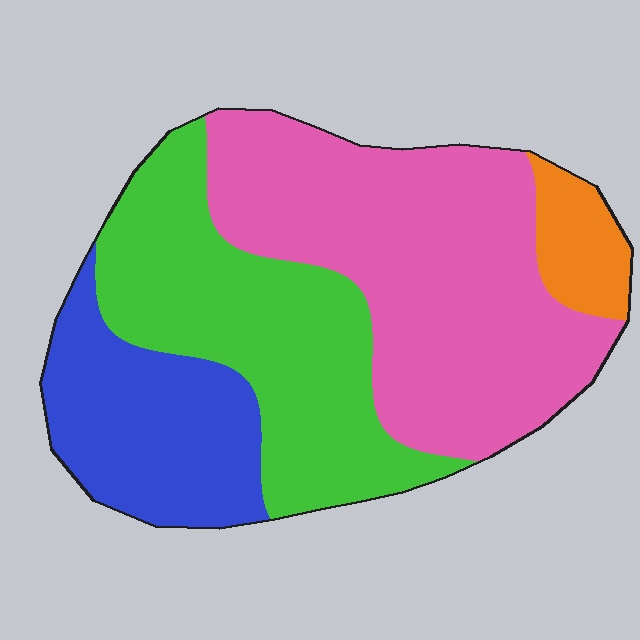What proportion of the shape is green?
Green covers 31% of the shape.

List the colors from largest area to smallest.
From largest to smallest: pink, green, blue, orange.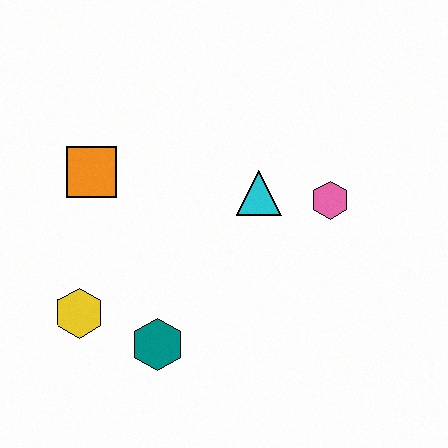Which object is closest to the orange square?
The yellow hexagon is closest to the orange square.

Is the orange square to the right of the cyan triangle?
No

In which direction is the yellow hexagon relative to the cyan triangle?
The yellow hexagon is to the left of the cyan triangle.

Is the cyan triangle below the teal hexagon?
No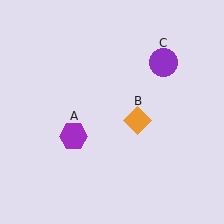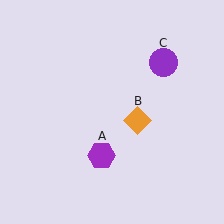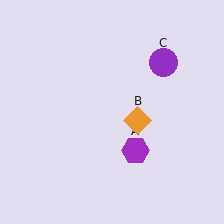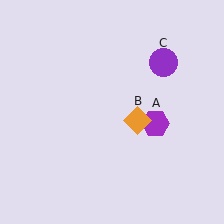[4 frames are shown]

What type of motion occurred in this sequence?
The purple hexagon (object A) rotated counterclockwise around the center of the scene.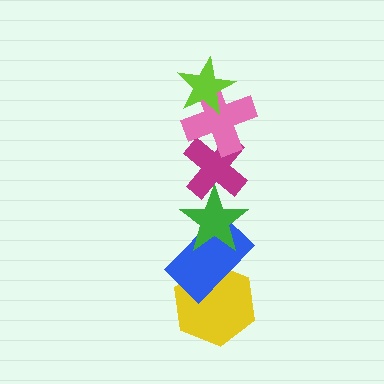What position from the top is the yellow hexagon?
The yellow hexagon is 6th from the top.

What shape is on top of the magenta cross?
The pink cross is on top of the magenta cross.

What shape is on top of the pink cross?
The lime star is on top of the pink cross.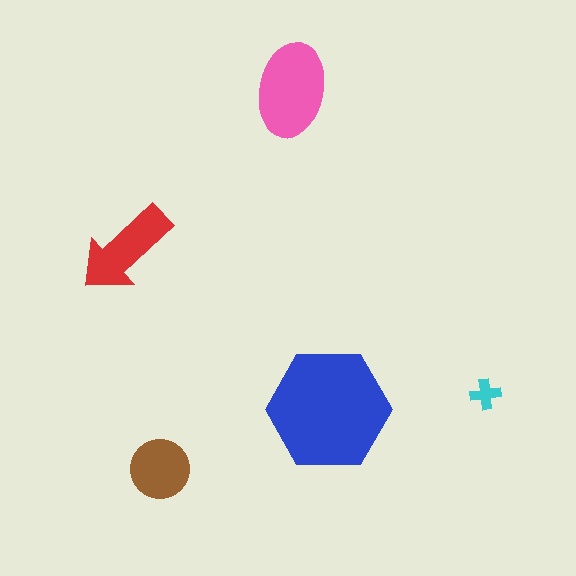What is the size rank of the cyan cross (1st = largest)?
5th.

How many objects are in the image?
There are 5 objects in the image.